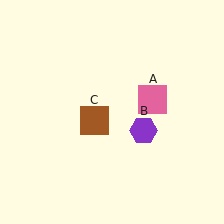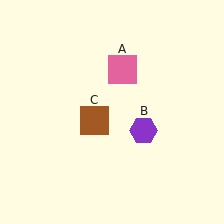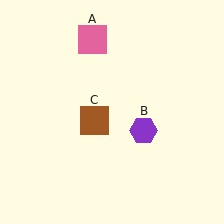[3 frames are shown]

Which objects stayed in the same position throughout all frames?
Purple hexagon (object B) and brown square (object C) remained stationary.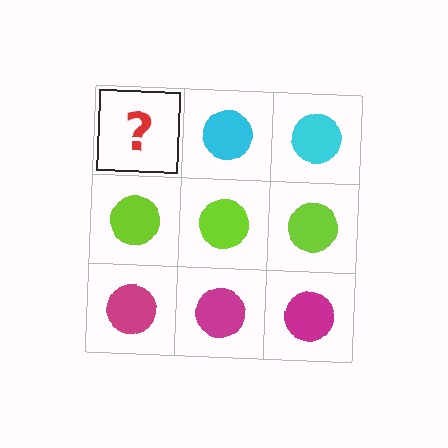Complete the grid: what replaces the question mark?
The question mark should be replaced with a cyan circle.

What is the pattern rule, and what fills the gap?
The rule is that each row has a consistent color. The gap should be filled with a cyan circle.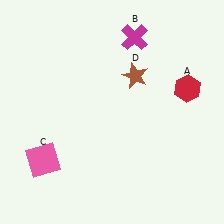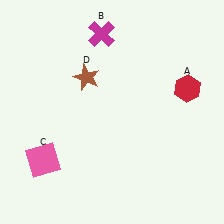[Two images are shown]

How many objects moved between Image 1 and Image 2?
2 objects moved between the two images.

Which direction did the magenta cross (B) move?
The magenta cross (B) moved left.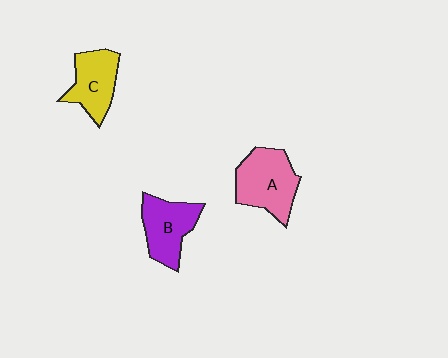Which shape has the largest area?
Shape A (pink).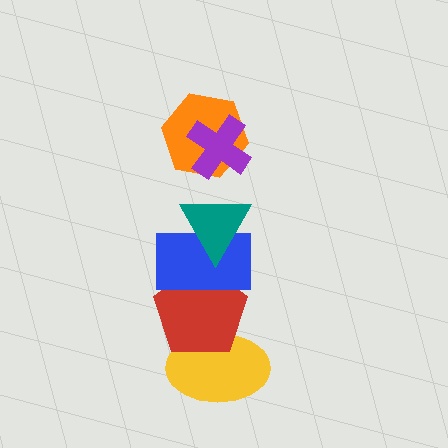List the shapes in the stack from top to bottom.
From top to bottom: the purple cross, the orange hexagon, the teal triangle, the blue rectangle, the red pentagon, the yellow ellipse.